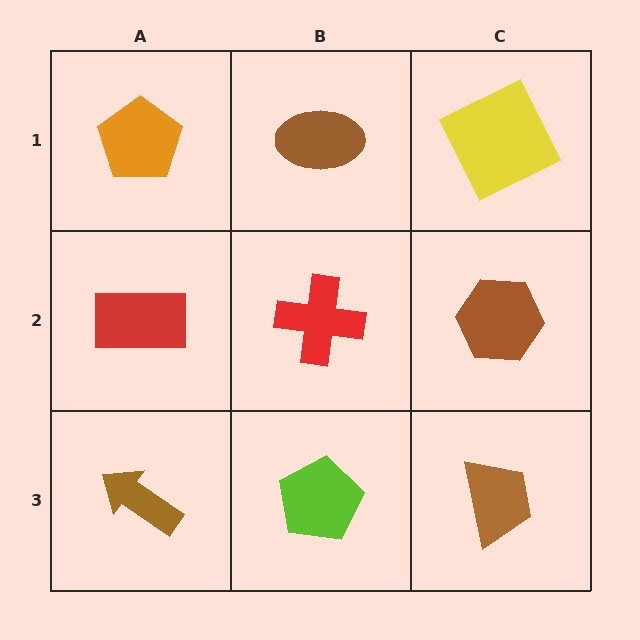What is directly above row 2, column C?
A yellow square.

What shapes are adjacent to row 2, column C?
A yellow square (row 1, column C), a brown trapezoid (row 3, column C), a red cross (row 2, column B).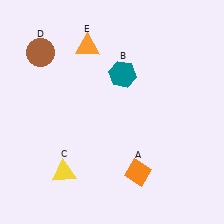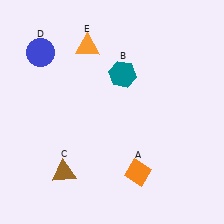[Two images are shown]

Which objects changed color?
C changed from yellow to brown. D changed from brown to blue.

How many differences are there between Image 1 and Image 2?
There are 2 differences between the two images.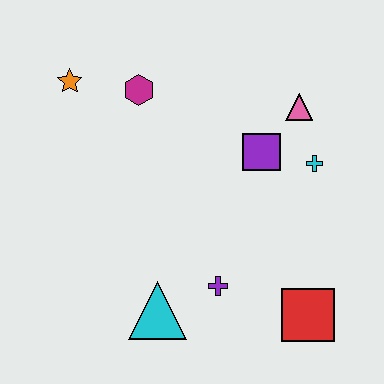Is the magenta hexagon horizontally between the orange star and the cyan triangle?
Yes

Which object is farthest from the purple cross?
The orange star is farthest from the purple cross.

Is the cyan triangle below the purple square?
Yes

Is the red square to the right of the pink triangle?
Yes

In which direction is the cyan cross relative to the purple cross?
The cyan cross is above the purple cross.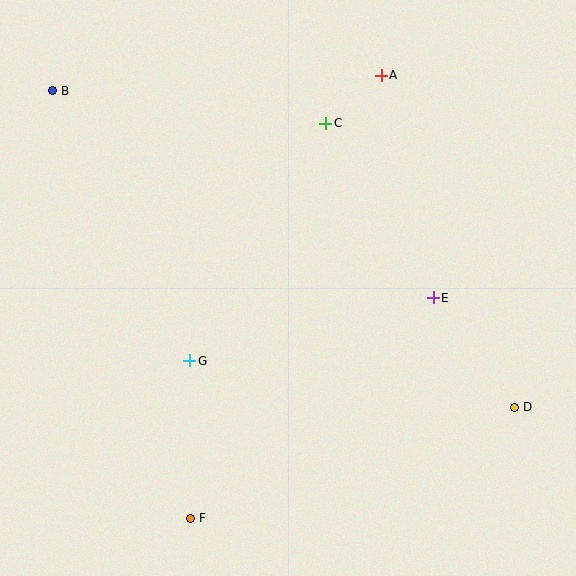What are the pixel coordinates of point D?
Point D is at (514, 407).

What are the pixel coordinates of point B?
Point B is at (53, 91).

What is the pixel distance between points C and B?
The distance between C and B is 275 pixels.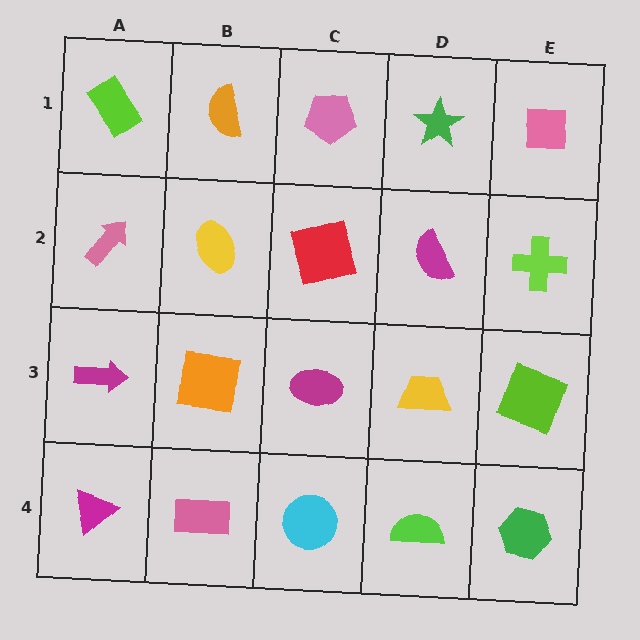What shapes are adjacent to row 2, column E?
A pink square (row 1, column E), a lime square (row 3, column E), a magenta semicircle (row 2, column D).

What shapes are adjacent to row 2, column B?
An orange semicircle (row 1, column B), an orange square (row 3, column B), a pink arrow (row 2, column A), a red square (row 2, column C).